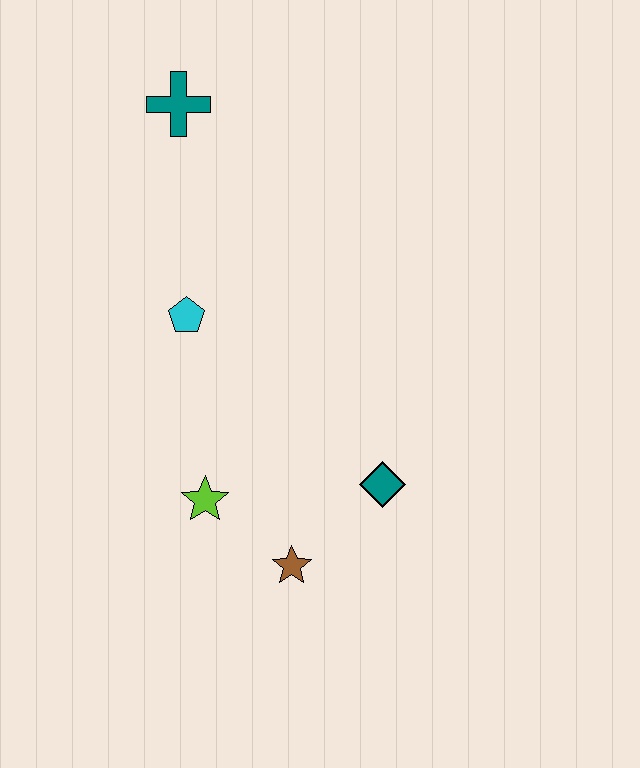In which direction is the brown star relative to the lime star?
The brown star is to the right of the lime star.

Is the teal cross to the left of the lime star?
Yes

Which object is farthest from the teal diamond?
The teal cross is farthest from the teal diamond.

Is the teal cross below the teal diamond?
No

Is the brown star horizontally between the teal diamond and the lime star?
Yes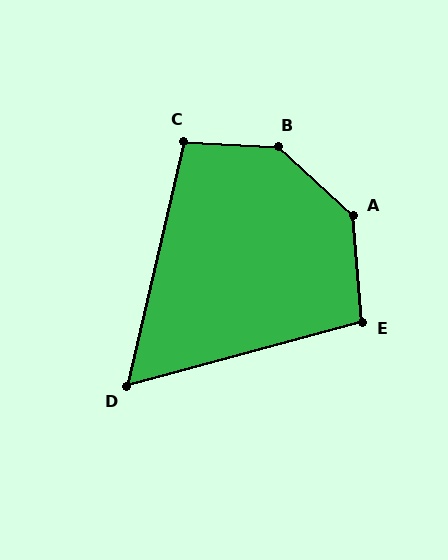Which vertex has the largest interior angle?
B, at approximately 140 degrees.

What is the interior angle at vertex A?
Approximately 138 degrees (obtuse).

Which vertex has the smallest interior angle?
D, at approximately 62 degrees.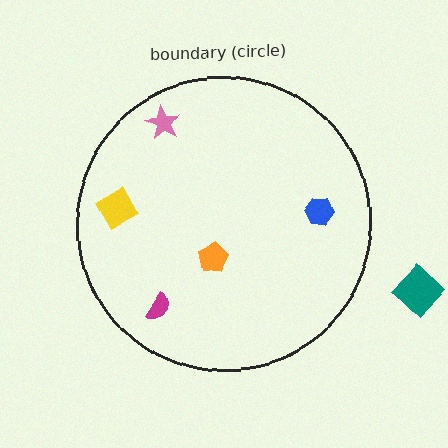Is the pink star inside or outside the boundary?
Inside.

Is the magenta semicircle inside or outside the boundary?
Inside.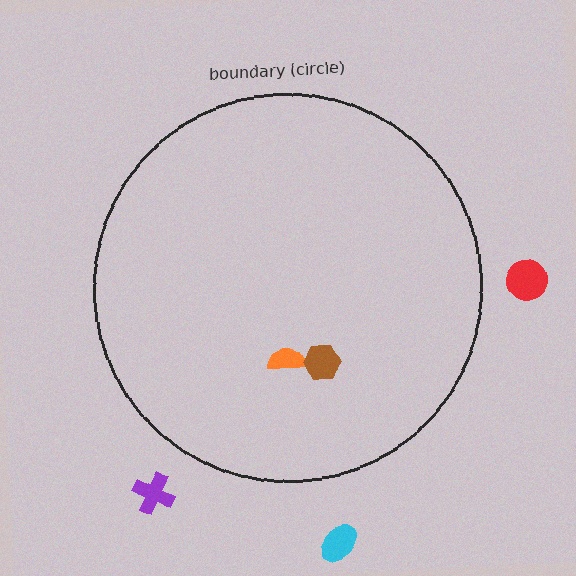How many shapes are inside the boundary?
2 inside, 3 outside.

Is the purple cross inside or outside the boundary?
Outside.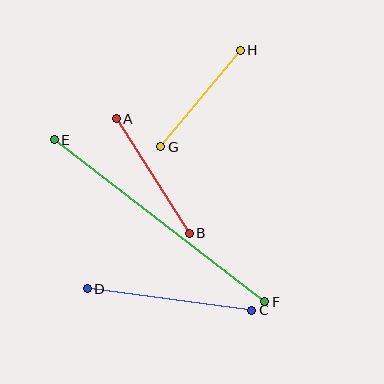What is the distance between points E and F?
The distance is approximately 266 pixels.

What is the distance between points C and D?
The distance is approximately 166 pixels.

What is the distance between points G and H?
The distance is approximately 125 pixels.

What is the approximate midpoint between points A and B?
The midpoint is at approximately (153, 176) pixels.